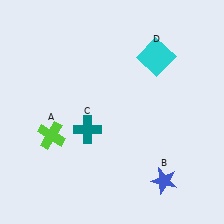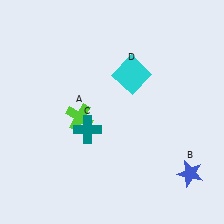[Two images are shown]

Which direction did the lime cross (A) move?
The lime cross (A) moved right.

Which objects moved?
The objects that moved are: the lime cross (A), the blue star (B), the cyan square (D).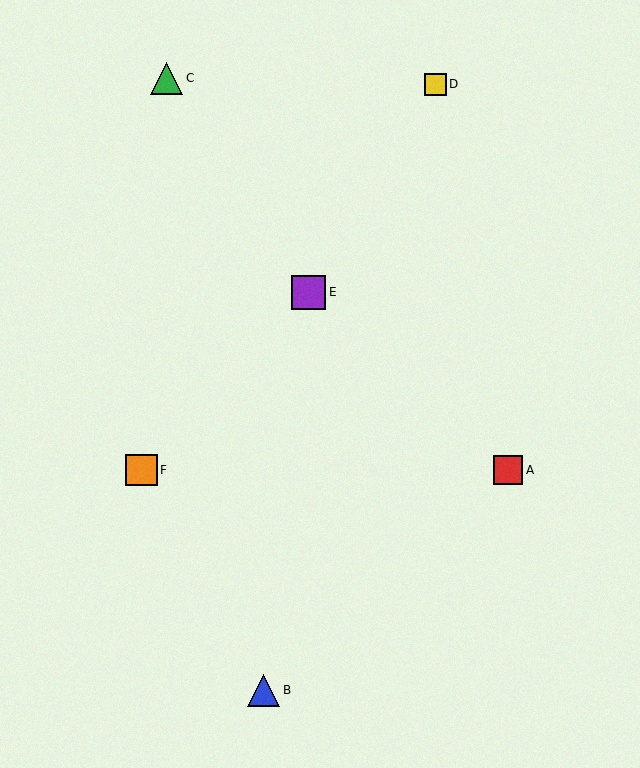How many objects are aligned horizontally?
2 objects (A, F) are aligned horizontally.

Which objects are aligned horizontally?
Objects A, F are aligned horizontally.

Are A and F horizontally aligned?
Yes, both are at y≈470.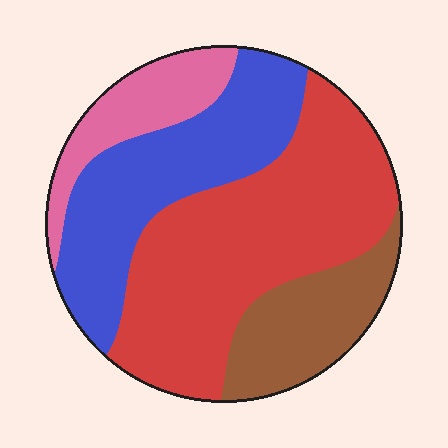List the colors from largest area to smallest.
From largest to smallest: red, blue, brown, pink.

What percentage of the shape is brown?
Brown covers about 15% of the shape.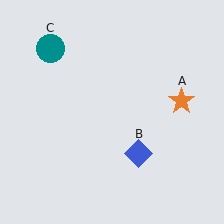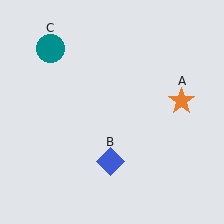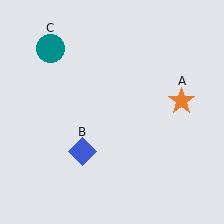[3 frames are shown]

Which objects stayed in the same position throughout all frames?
Orange star (object A) and teal circle (object C) remained stationary.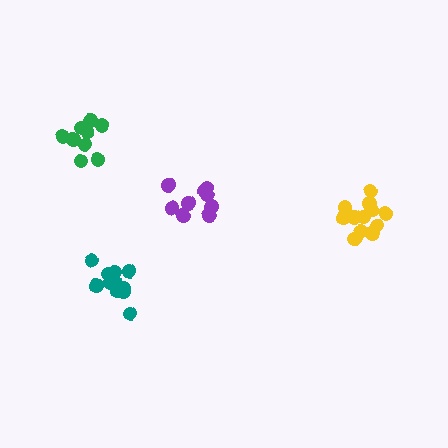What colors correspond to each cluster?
The clusters are colored: purple, green, teal, yellow.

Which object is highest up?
The green cluster is topmost.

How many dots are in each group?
Group 1: 9 dots, Group 2: 9 dots, Group 3: 11 dots, Group 4: 14 dots (43 total).